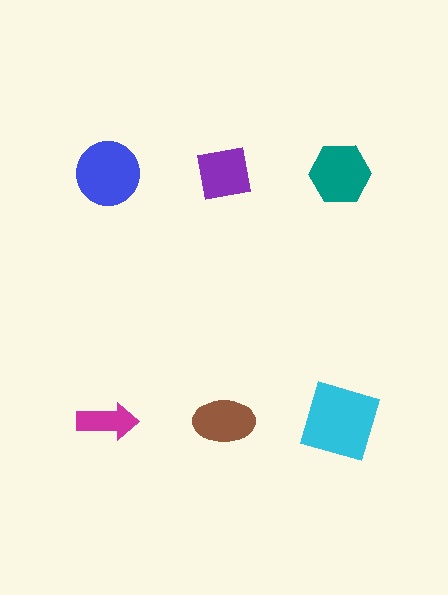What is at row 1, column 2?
A purple square.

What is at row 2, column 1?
A magenta arrow.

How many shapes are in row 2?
3 shapes.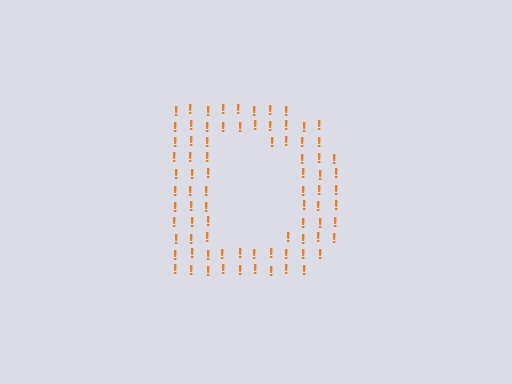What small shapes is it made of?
It is made of small exclamation marks.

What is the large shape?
The large shape is the letter D.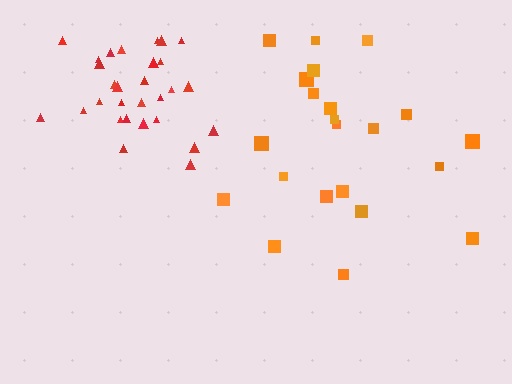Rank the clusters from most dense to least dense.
red, orange.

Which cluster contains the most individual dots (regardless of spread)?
Red (29).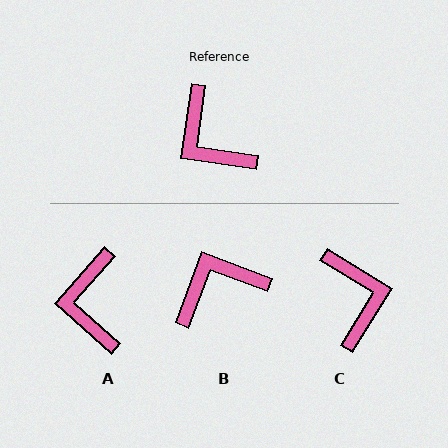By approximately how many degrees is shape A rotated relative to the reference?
Approximately 33 degrees clockwise.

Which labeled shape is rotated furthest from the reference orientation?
C, about 156 degrees away.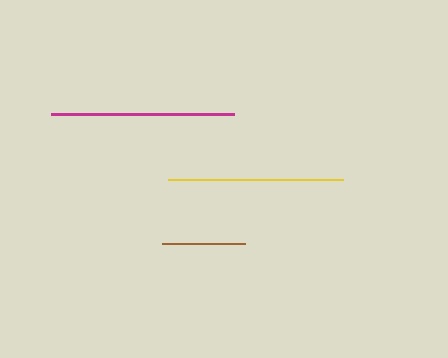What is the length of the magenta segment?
The magenta segment is approximately 183 pixels long.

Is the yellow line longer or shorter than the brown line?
The yellow line is longer than the brown line.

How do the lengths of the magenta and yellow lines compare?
The magenta and yellow lines are approximately the same length.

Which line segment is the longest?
The magenta line is the longest at approximately 183 pixels.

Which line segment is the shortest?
The brown line is the shortest at approximately 82 pixels.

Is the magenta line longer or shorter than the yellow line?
The magenta line is longer than the yellow line.